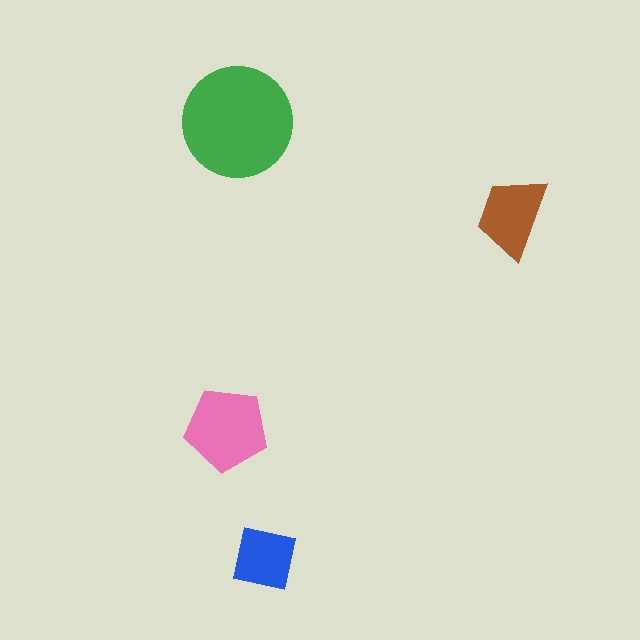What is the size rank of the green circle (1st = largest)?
1st.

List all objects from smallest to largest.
The blue square, the brown trapezoid, the pink pentagon, the green circle.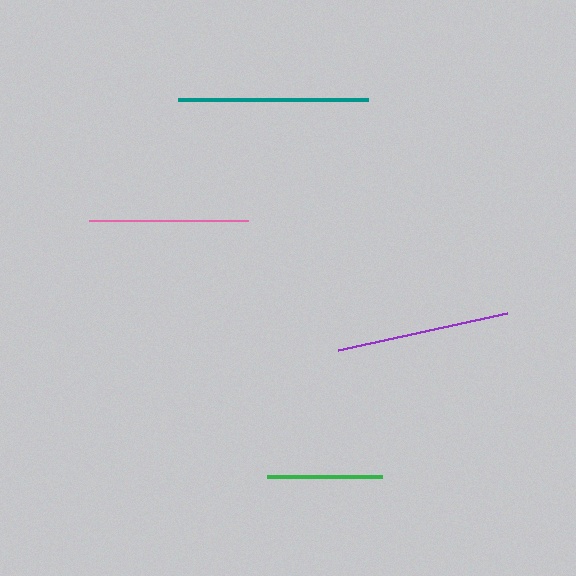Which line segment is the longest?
The teal line is the longest at approximately 191 pixels.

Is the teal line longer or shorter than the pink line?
The teal line is longer than the pink line.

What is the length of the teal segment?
The teal segment is approximately 191 pixels long.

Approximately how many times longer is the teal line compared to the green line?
The teal line is approximately 1.7 times the length of the green line.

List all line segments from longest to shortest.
From longest to shortest: teal, purple, pink, green.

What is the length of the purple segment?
The purple segment is approximately 173 pixels long.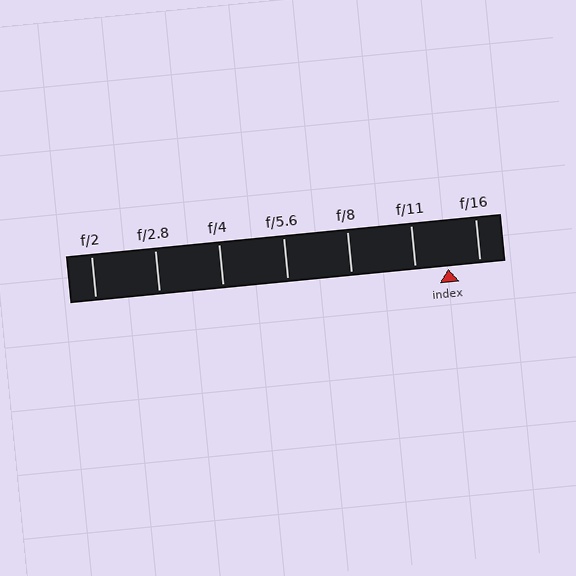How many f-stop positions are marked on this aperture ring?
There are 7 f-stop positions marked.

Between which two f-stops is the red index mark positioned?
The index mark is between f/11 and f/16.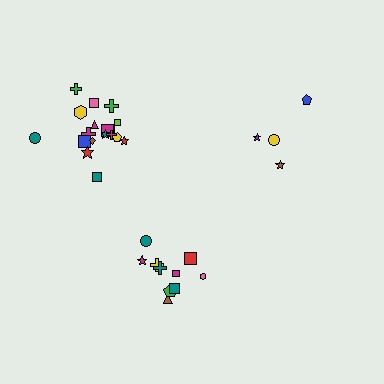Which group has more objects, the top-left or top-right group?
The top-left group.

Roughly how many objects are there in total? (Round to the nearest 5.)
Roughly 30 objects in total.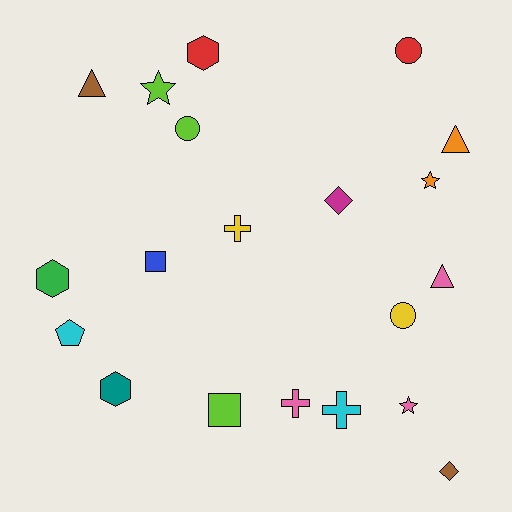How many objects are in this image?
There are 20 objects.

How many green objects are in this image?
There is 1 green object.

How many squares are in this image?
There are 2 squares.